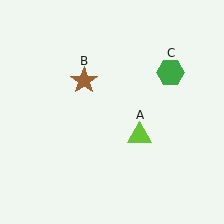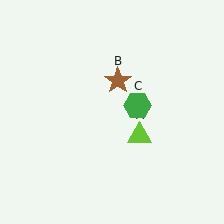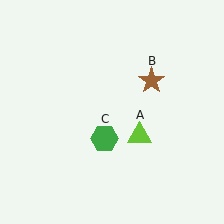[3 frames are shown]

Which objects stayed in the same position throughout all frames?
Lime triangle (object A) remained stationary.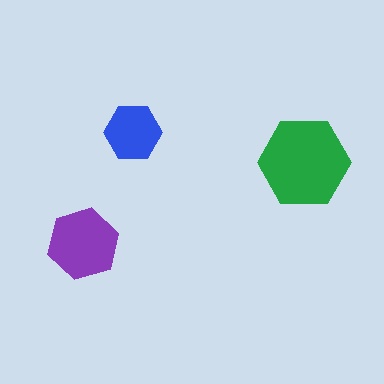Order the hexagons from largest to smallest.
the green one, the purple one, the blue one.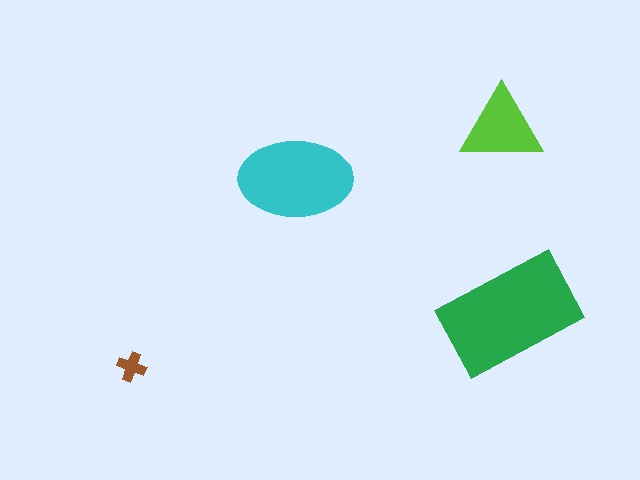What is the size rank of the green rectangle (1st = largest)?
1st.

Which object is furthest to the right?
The green rectangle is rightmost.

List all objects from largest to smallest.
The green rectangle, the cyan ellipse, the lime triangle, the brown cross.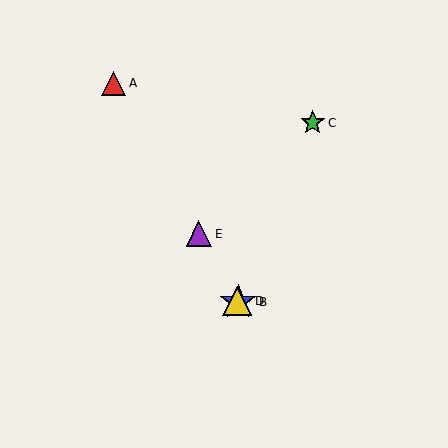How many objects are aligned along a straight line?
4 objects (A, B, D, E) are aligned along a straight line.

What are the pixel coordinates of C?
Object C is at (313, 123).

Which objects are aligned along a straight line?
Objects A, B, D, E are aligned along a straight line.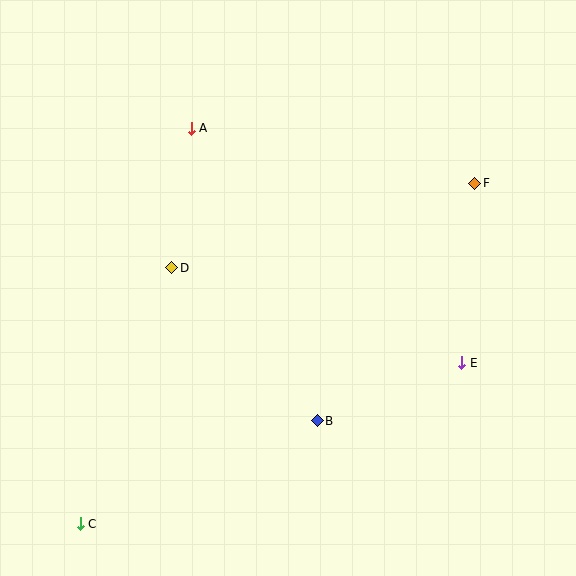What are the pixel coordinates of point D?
Point D is at (172, 268).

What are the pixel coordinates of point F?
Point F is at (475, 183).